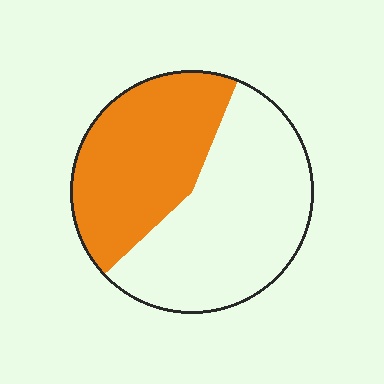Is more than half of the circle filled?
No.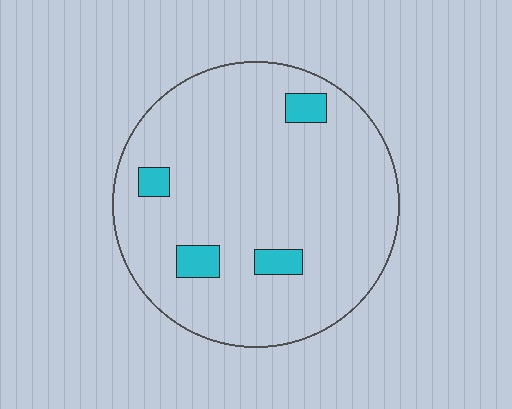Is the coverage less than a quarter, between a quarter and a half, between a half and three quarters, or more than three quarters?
Less than a quarter.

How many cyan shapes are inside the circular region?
4.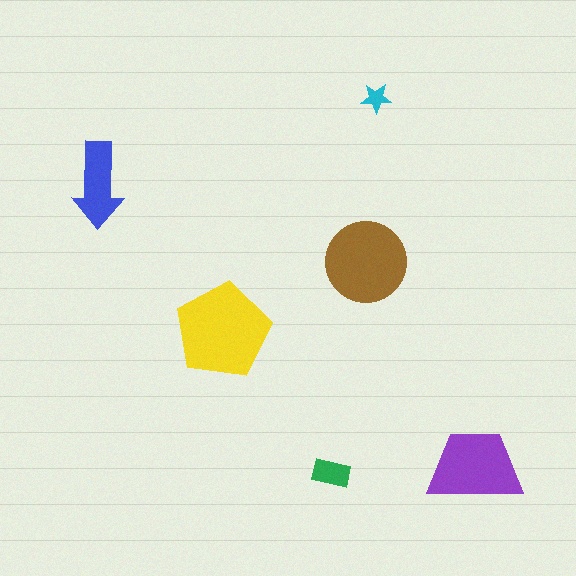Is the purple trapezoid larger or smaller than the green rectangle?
Larger.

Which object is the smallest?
The cyan star.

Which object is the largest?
The yellow pentagon.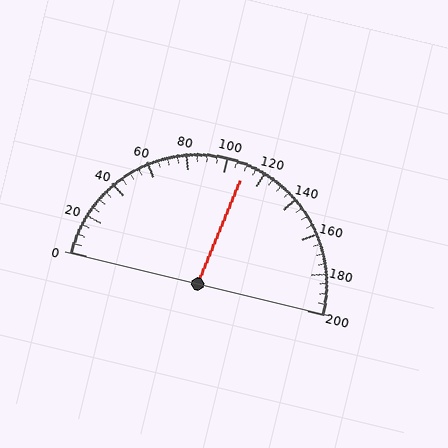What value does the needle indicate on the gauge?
The needle indicates approximately 110.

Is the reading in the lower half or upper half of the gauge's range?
The reading is in the upper half of the range (0 to 200).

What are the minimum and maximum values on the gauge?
The gauge ranges from 0 to 200.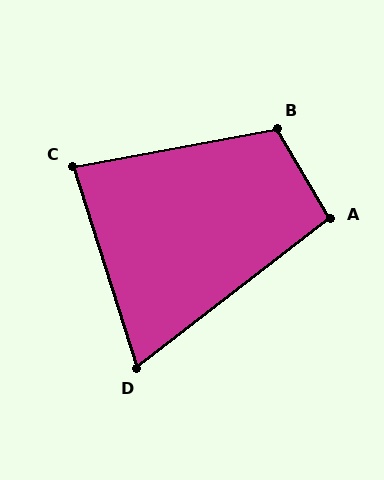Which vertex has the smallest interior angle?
D, at approximately 70 degrees.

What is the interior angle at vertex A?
Approximately 97 degrees (obtuse).